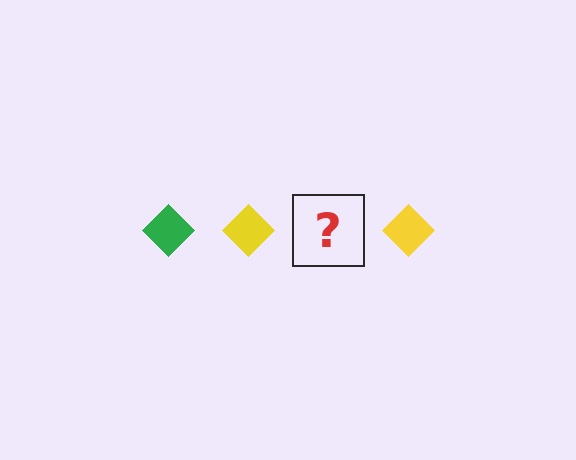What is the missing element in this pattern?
The missing element is a green diamond.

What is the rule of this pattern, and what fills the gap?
The rule is that the pattern cycles through green, yellow diamonds. The gap should be filled with a green diamond.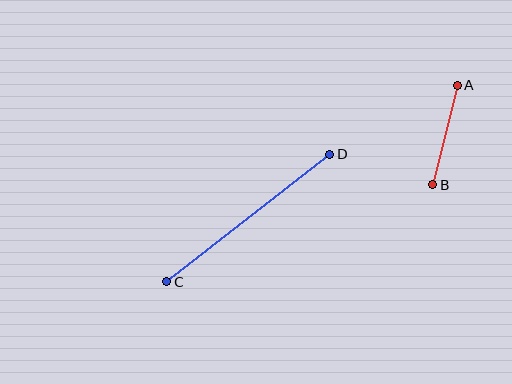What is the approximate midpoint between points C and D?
The midpoint is at approximately (248, 218) pixels.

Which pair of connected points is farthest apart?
Points C and D are farthest apart.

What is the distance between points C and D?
The distance is approximately 207 pixels.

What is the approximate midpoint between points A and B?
The midpoint is at approximately (445, 135) pixels.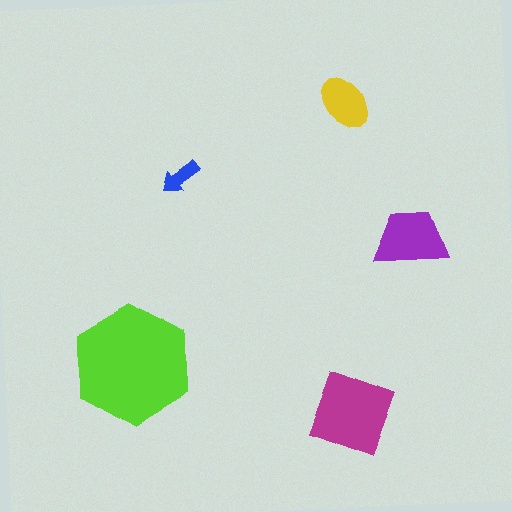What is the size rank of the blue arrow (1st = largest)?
5th.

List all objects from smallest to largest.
The blue arrow, the yellow ellipse, the purple trapezoid, the magenta diamond, the lime hexagon.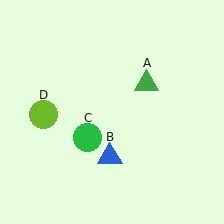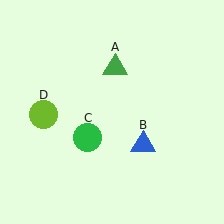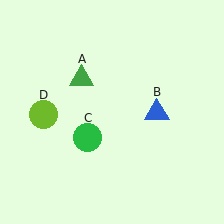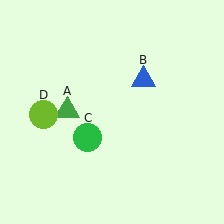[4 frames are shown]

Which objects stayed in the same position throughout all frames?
Green circle (object C) and lime circle (object D) remained stationary.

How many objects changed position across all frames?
2 objects changed position: green triangle (object A), blue triangle (object B).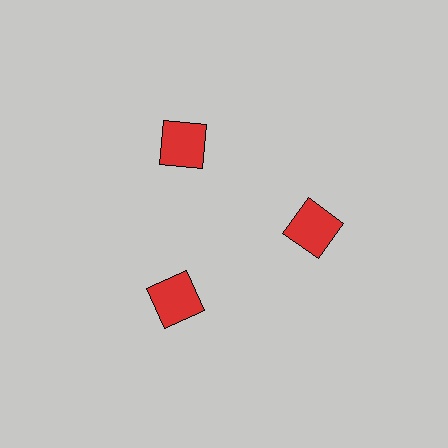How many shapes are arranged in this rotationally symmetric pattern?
There are 3 shapes, arranged in 3 groups of 1.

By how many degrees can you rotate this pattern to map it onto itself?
The pattern maps onto itself every 120 degrees of rotation.